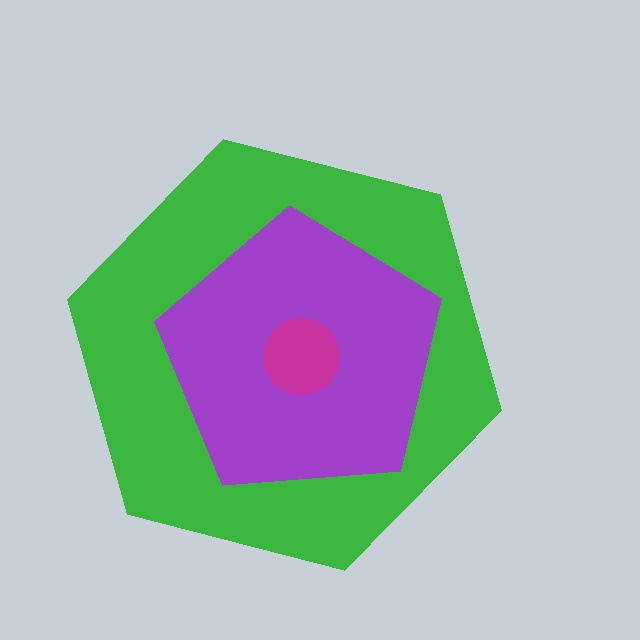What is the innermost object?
The magenta circle.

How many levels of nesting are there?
3.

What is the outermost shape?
The green hexagon.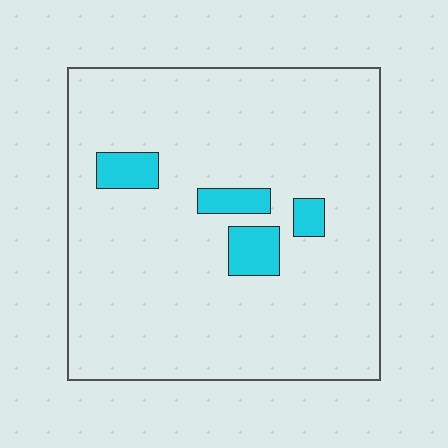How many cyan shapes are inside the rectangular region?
4.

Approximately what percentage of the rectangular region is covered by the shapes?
Approximately 10%.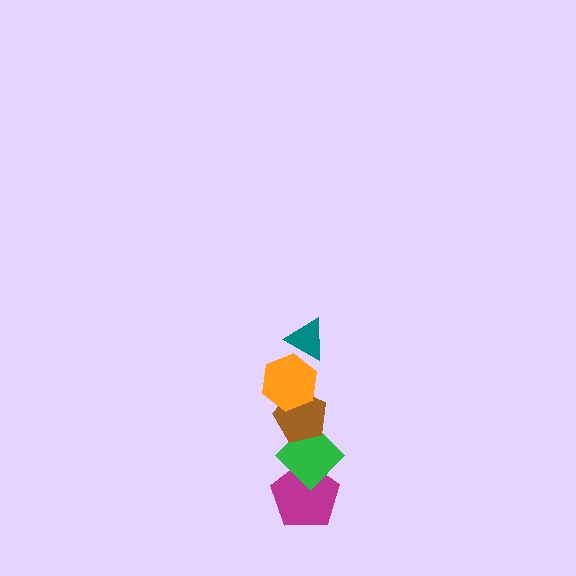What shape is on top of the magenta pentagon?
The green diamond is on top of the magenta pentagon.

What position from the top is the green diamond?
The green diamond is 4th from the top.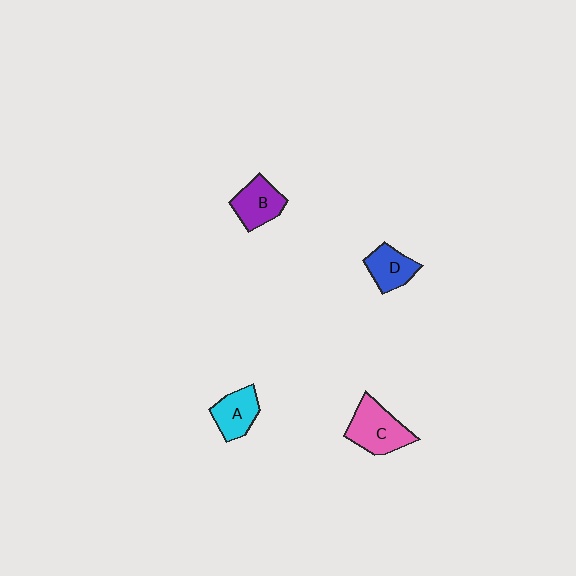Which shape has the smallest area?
Shape D (blue).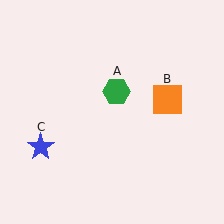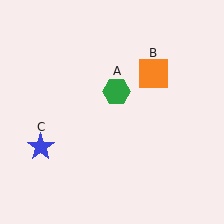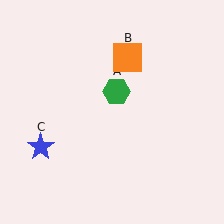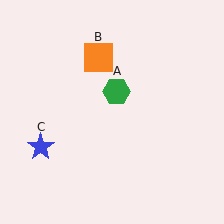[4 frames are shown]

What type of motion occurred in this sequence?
The orange square (object B) rotated counterclockwise around the center of the scene.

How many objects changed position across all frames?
1 object changed position: orange square (object B).